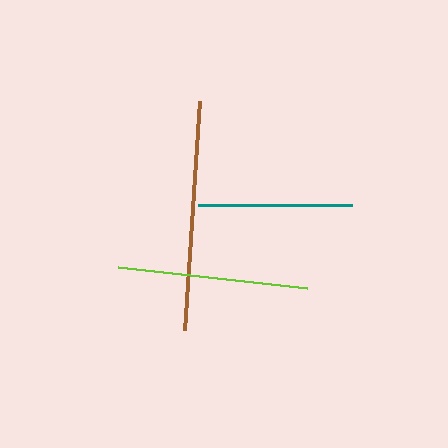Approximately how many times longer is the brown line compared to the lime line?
The brown line is approximately 1.2 times the length of the lime line.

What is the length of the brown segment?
The brown segment is approximately 230 pixels long.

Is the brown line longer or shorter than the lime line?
The brown line is longer than the lime line.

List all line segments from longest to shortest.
From longest to shortest: brown, lime, teal.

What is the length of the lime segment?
The lime segment is approximately 190 pixels long.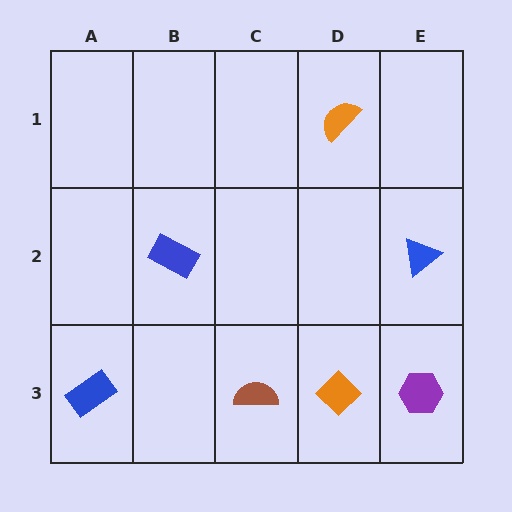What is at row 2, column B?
A blue rectangle.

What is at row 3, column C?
A brown semicircle.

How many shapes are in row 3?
4 shapes.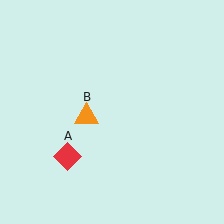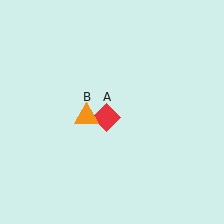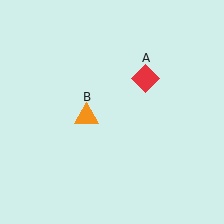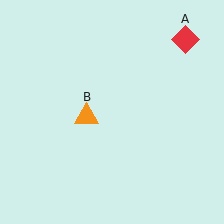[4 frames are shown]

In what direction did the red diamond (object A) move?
The red diamond (object A) moved up and to the right.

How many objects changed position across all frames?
1 object changed position: red diamond (object A).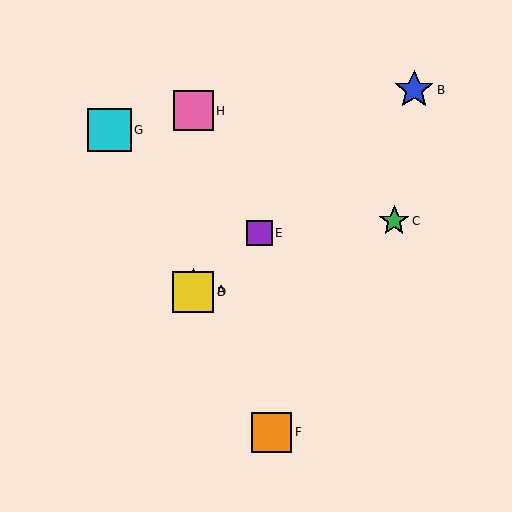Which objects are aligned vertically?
Objects A, D, H are aligned vertically.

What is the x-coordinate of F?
Object F is at x≈272.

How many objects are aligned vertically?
3 objects (A, D, H) are aligned vertically.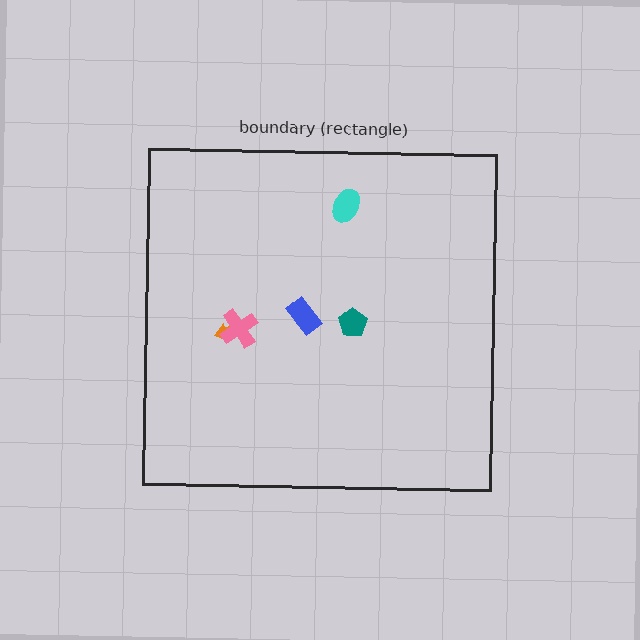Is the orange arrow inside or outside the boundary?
Inside.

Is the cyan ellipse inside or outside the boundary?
Inside.